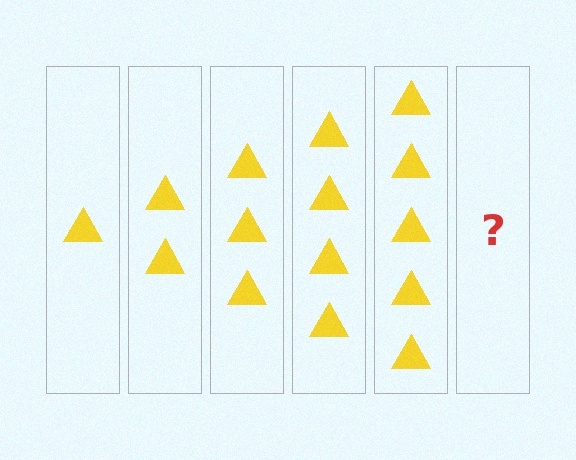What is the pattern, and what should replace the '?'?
The pattern is that each step adds one more triangle. The '?' should be 6 triangles.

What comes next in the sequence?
The next element should be 6 triangles.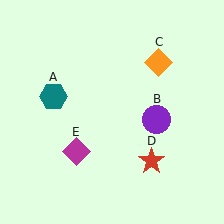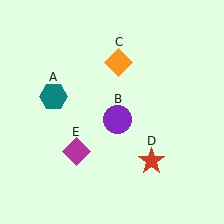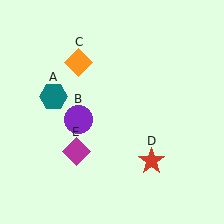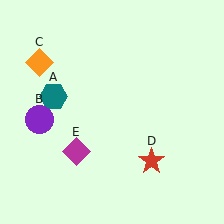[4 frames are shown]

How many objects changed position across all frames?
2 objects changed position: purple circle (object B), orange diamond (object C).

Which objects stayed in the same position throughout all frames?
Teal hexagon (object A) and red star (object D) and magenta diamond (object E) remained stationary.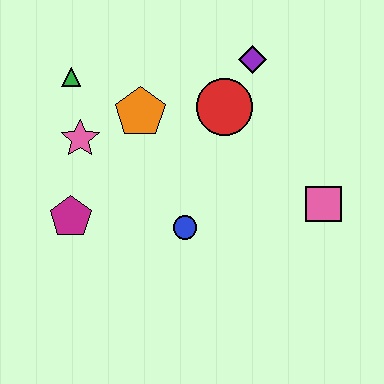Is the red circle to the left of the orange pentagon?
No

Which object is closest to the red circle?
The purple diamond is closest to the red circle.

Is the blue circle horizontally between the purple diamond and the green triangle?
Yes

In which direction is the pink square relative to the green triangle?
The pink square is to the right of the green triangle.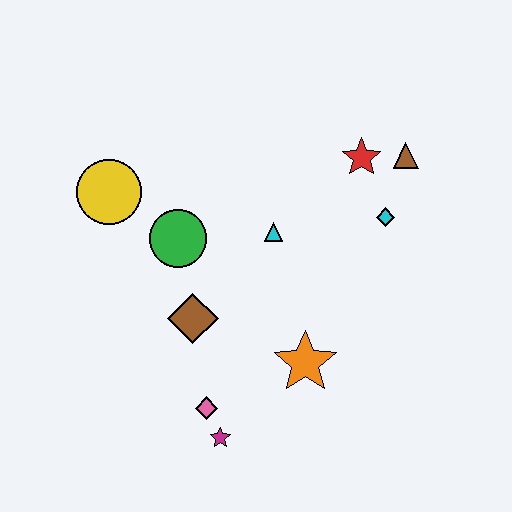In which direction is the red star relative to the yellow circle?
The red star is to the right of the yellow circle.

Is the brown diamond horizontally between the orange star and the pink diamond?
No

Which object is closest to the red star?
The brown triangle is closest to the red star.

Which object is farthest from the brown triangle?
The magenta star is farthest from the brown triangle.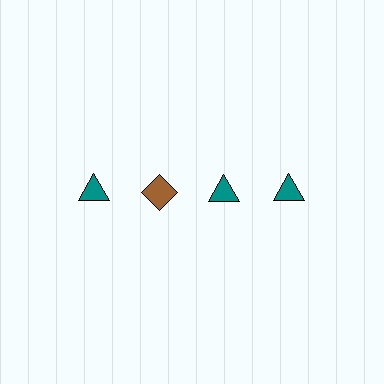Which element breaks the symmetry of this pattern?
The brown diamond in the top row, second from left column breaks the symmetry. All other shapes are teal triangles.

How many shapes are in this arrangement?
There are 4 shapes arranged in a grid pattern.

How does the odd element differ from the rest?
It differs in both color (brown instead of teal) and shape (diamond instead of triangle).